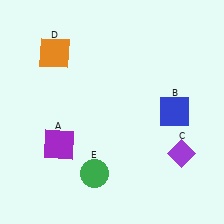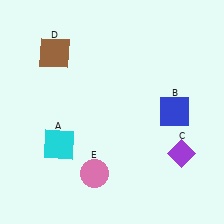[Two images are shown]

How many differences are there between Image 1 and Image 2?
There are 3 differences between the two images.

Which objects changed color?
A changed from purple to cyan. D changed from orange to brown. E changed from green to pink.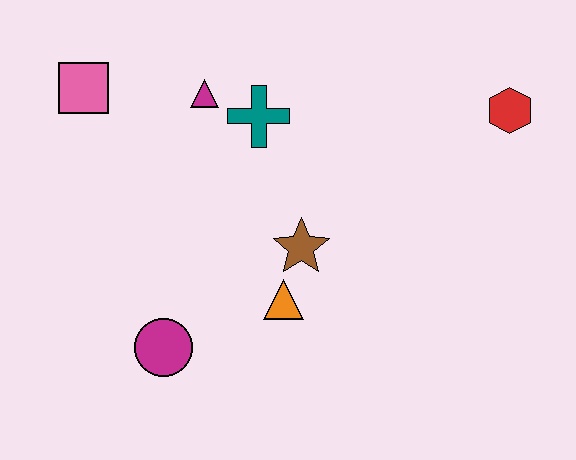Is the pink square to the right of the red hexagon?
No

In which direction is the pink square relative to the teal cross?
The pink square is to the left of the teal cross.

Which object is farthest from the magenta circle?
The red hexagon is farthest from the magenta circle.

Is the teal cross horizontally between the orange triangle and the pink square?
Yes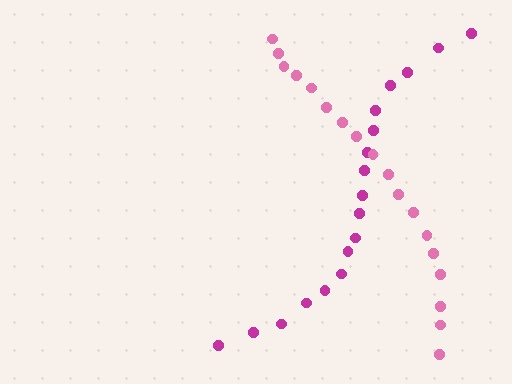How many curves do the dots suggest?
There are 2 distinct paths.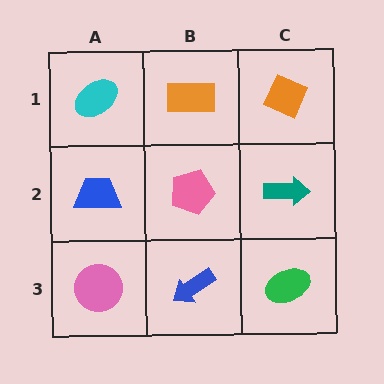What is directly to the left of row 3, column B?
A pink circle.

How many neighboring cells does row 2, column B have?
4.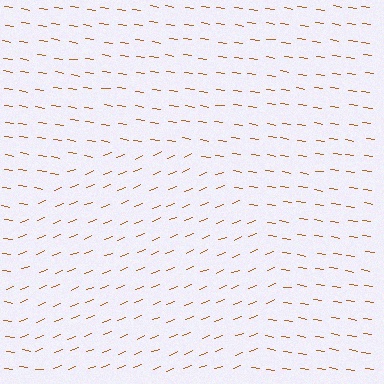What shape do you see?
I see a circle.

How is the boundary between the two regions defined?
The boundary is defined purely by a change in line orientation (approximately 30 degrees difference). All lines are the same color and thickness.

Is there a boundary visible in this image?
Yes, there is a texture boundary formed by a change in line orientation.